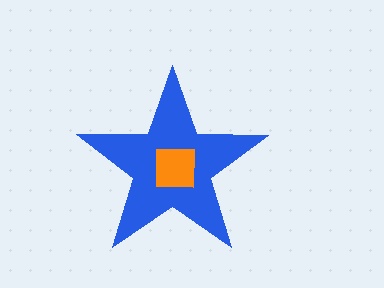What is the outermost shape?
The blue star.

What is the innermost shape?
The orange square.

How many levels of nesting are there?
2.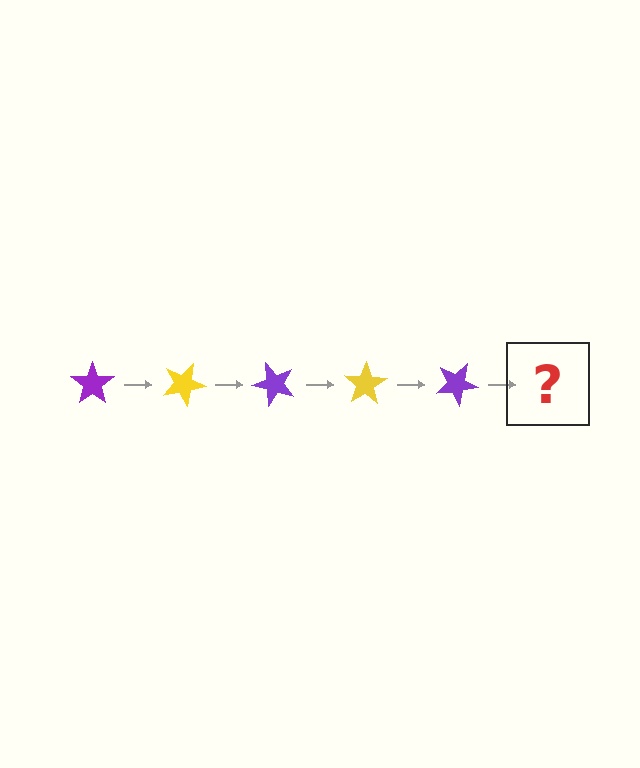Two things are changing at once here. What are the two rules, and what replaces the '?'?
The two rules are that it rotates 25 degrees each step and the color cycles through purple and yellow. The '?' should be a yellow star, rotated 125 degrees from the start.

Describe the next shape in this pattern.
It should be a yellow star, rotated 125 degrees from the start.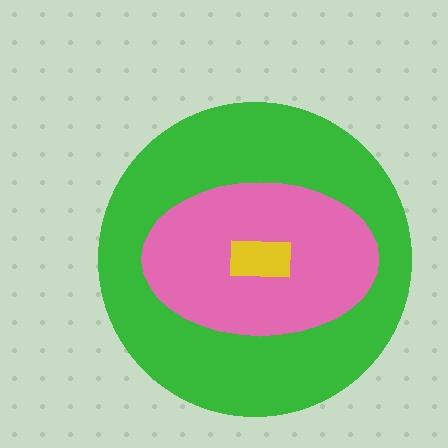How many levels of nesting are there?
3.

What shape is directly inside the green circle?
The pink ellipse.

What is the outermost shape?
The green circle.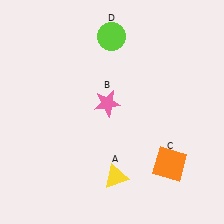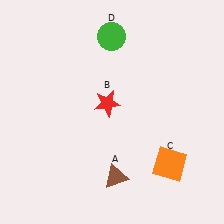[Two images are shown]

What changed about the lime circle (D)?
In Image 1, D is lime. In Image 2, it changed to green.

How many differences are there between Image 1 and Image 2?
There are 3 differences between the two images.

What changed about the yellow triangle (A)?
In Image 1, A is yellow. In Image 2, it changed to brown.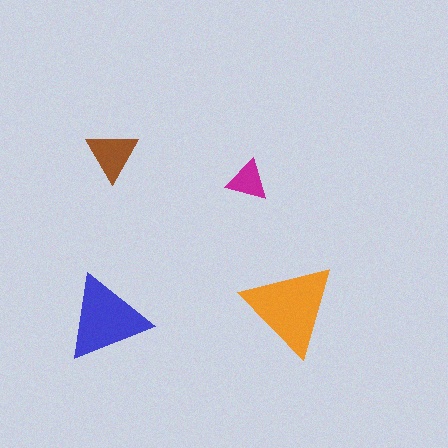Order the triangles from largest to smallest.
the orange one, the blue one, the brown one, the magenta one.